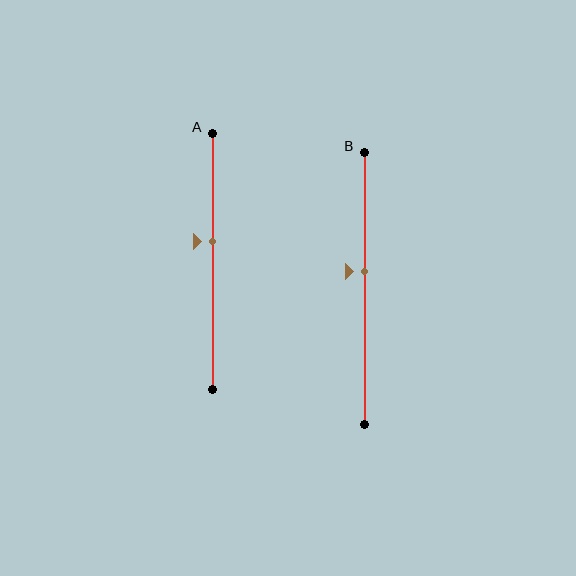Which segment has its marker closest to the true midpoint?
Segment B has its marker closest to the true midpoint.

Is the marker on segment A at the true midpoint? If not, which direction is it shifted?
No, the marker on segment A is shifted upward by about 8% of the segment length.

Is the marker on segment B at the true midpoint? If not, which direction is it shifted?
No, the marker on segment B is shifted upward by about 6% of the segment length.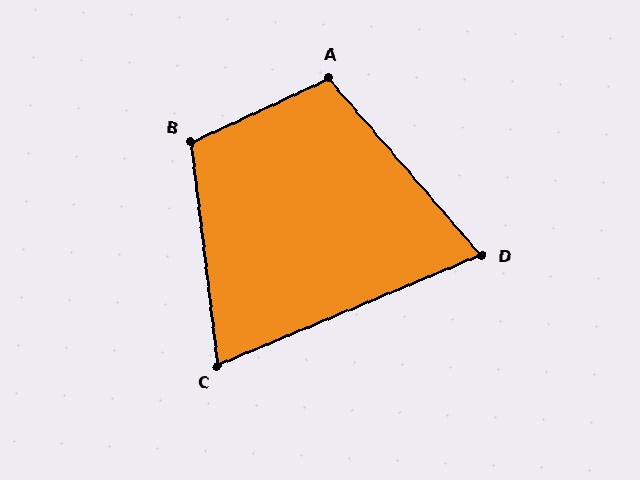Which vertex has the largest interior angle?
B, at approximately 108 degrees.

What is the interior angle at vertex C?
Approximately 74 degrees (acute).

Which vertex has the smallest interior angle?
D, at approximately 72 degrees.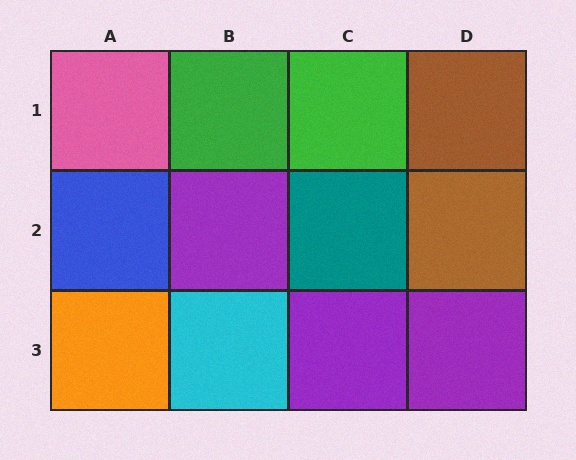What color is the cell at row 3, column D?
Purple.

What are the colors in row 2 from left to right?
Blue, purple, teal, brown.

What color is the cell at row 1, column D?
Brown.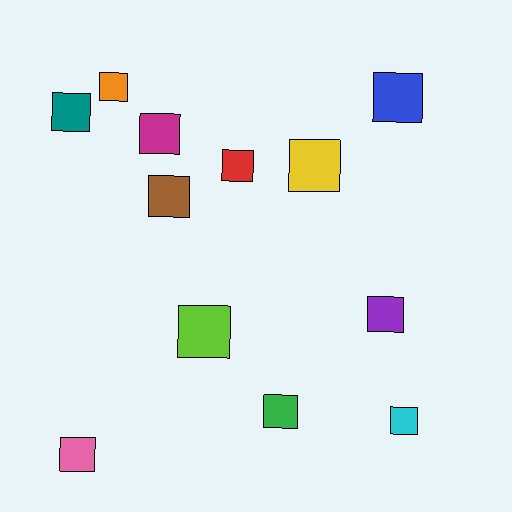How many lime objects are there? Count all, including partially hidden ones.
There is 1 lime object.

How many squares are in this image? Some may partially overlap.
There are 12 squares.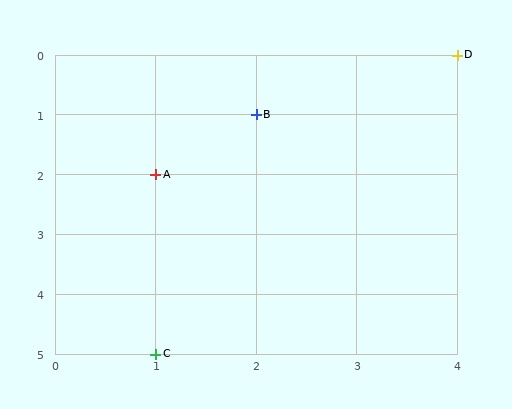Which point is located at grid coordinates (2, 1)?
Point B is at (2, 1).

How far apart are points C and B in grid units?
Points C and B are 1 column and 4 rows apart (about 4.1 grid units diagonally).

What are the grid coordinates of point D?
Point D is at grid coordinates (4, 0).